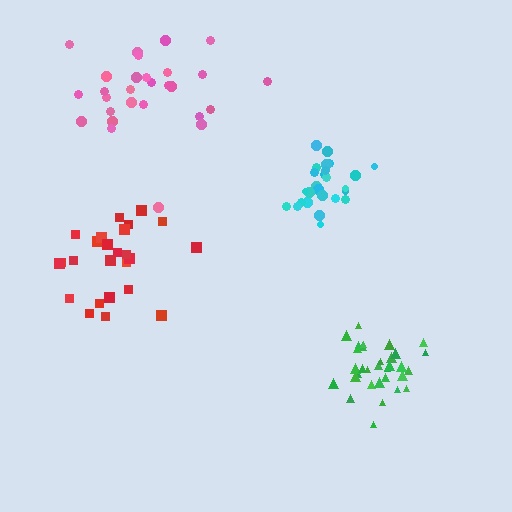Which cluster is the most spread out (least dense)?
Pink.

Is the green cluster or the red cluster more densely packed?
Green.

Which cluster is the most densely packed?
Cyan.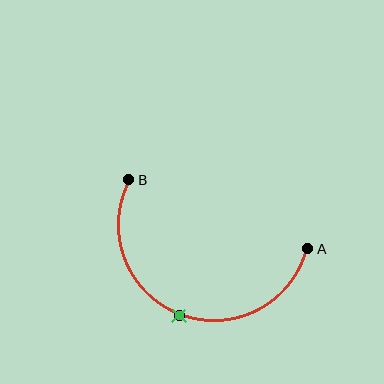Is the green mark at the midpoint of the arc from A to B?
Yes. The green mark lies on the arc at equal arc-length from both A and B — it is the arc midpoint.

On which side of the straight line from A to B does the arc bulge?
The arc bulges below the straight line connecting A and B.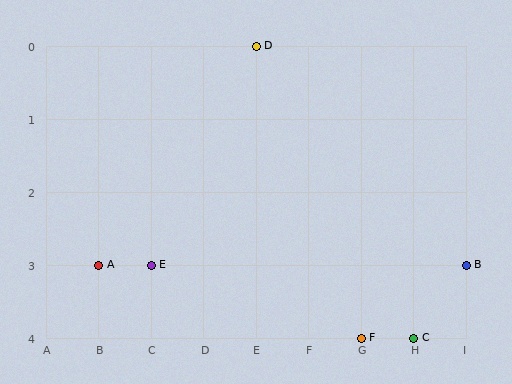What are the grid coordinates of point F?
Point F is at grid coordinates (G, 4).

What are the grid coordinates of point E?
Point E is at grid coordinates (C, 3).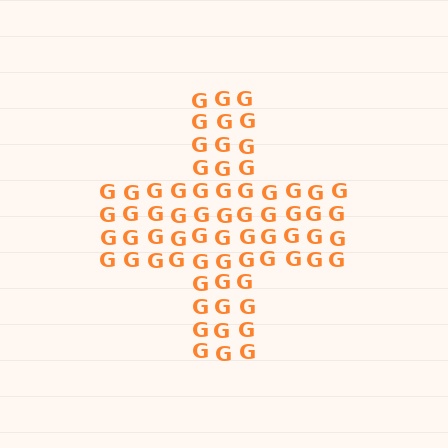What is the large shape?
The large shape is a cross.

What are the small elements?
The small elements are letter G's.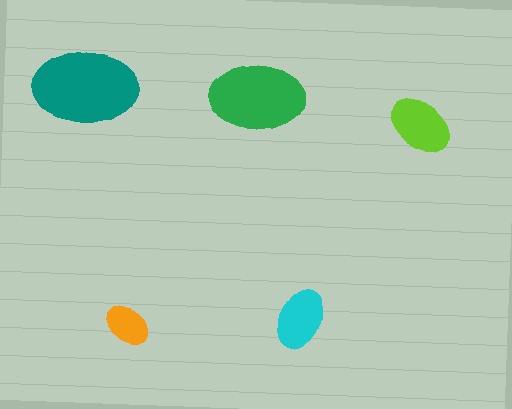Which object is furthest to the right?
The lime ellipse is rightmost.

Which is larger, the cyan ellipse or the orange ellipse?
The cyan one.